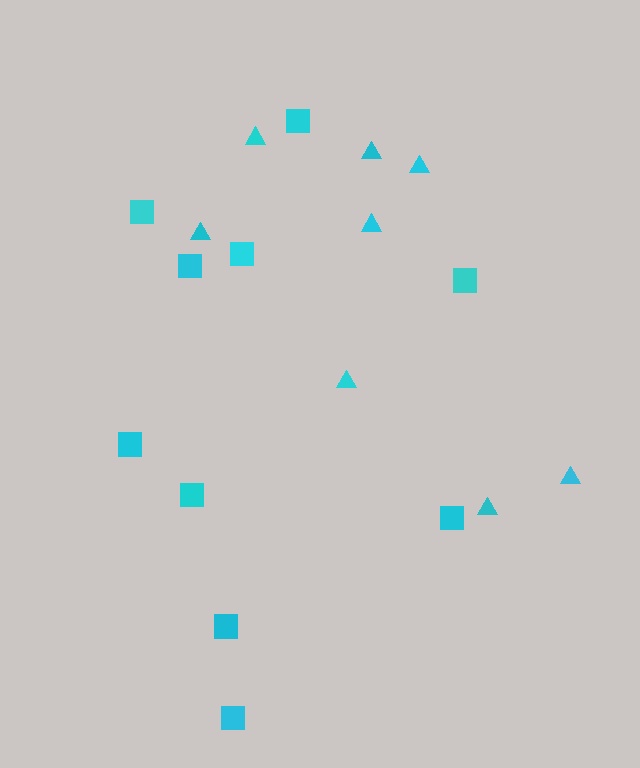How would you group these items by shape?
There are 2 groups: one group of squares (10) and one group of triangles (8).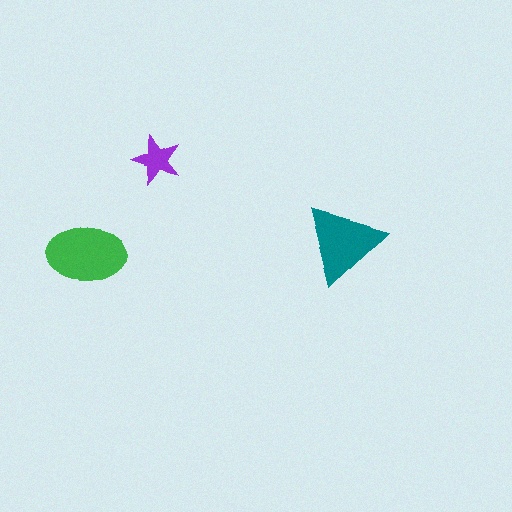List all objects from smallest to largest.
The purple star, the teal triangle, the green ellipse.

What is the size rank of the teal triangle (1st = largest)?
2nd.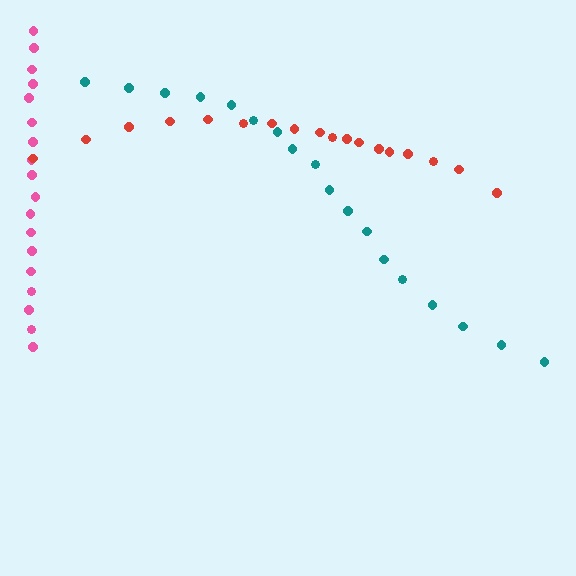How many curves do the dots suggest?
There are 3 distinct paths.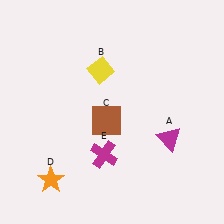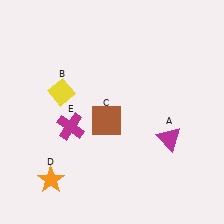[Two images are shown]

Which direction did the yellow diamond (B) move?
The yellow diamond (B) moved left.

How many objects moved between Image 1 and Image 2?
2 objects moved between the two images.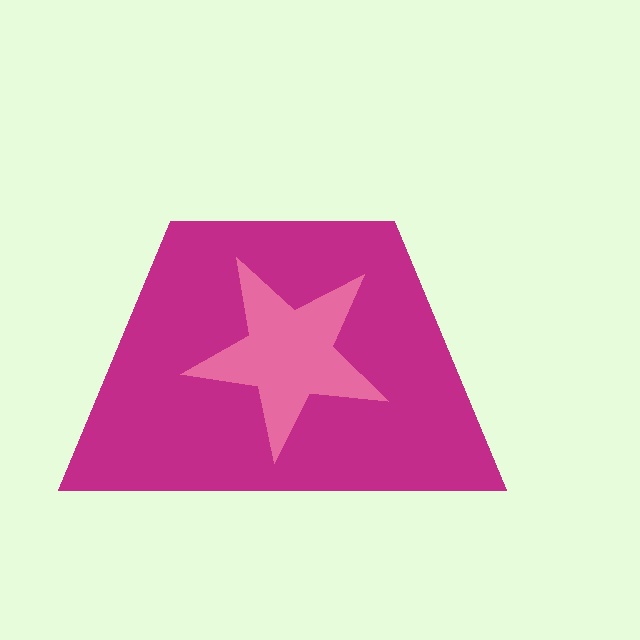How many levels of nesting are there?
2.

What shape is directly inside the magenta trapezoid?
The pink star.